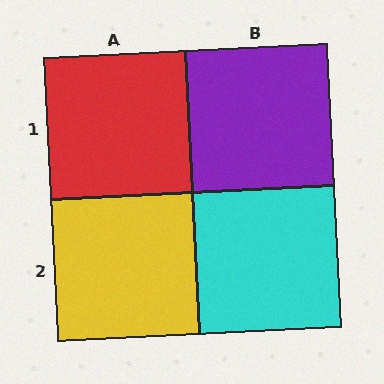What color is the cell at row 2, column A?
Yellow.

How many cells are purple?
1 cell is purple.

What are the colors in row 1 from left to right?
Red, purple.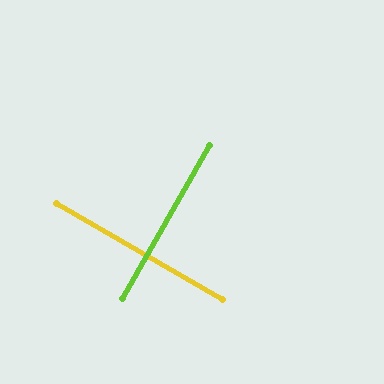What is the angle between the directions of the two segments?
Approximately 89 degrees.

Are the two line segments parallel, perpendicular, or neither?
Perpendicular — they meet at approximately 89°.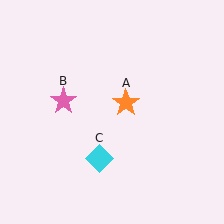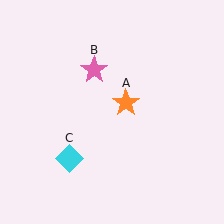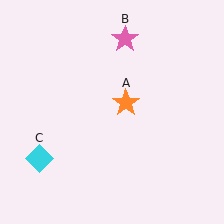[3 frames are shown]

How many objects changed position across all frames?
2 objects changed position: pink star (object B), cyan diamond (object C).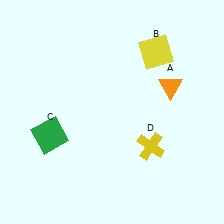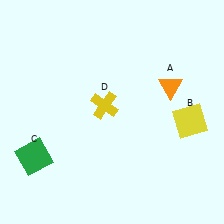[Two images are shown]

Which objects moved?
The objects that moved are: the yellow square (B), the green square (C), the yellow cross (D).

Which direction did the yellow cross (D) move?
The yellow cross (D) moved left.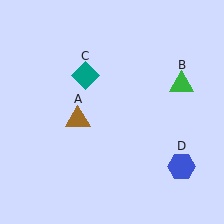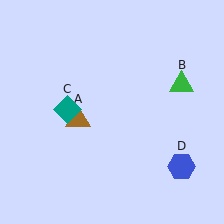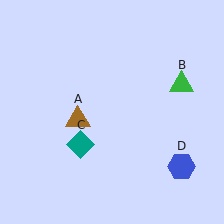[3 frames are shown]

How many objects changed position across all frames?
1 object changed position: teal diamond (object C).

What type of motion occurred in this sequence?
The teal diamond (object C) rotated counterclockwise around the center of the scene.